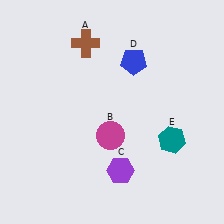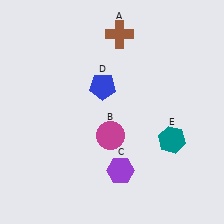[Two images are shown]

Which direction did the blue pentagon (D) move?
The blue pentagon (D) moved left.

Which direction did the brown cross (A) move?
The brown cross (A) moved right.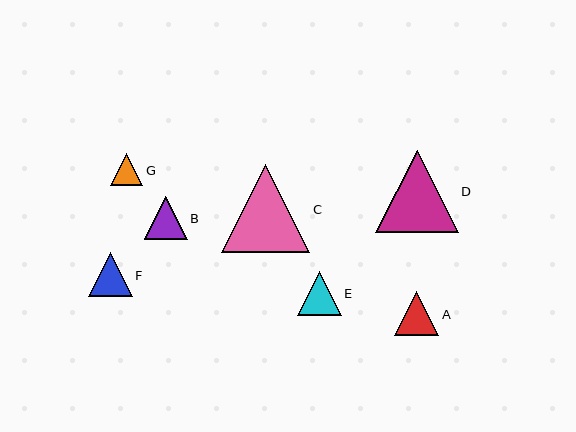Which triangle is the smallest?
Triangle G is the smallest with a size of approximately 32 pixels.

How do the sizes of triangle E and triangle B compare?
Triangle E and triangle B are approximately the same size.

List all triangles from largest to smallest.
From largest to smallest: C, D, A, F, E, B, G.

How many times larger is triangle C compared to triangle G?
Triangle C is approximately 2.7 times the size of triangle G.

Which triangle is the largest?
Triangle C is the largest with a size of approximately 89 pixels.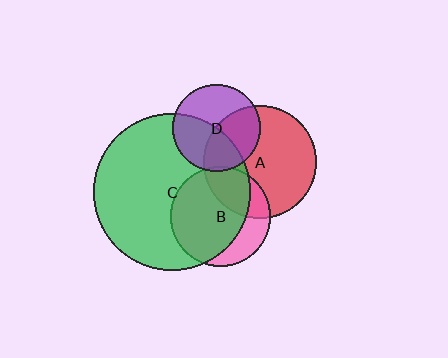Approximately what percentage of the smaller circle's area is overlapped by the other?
Approximately 75%.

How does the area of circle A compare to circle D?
Approximately 1.7 times.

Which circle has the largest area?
Circle C (green).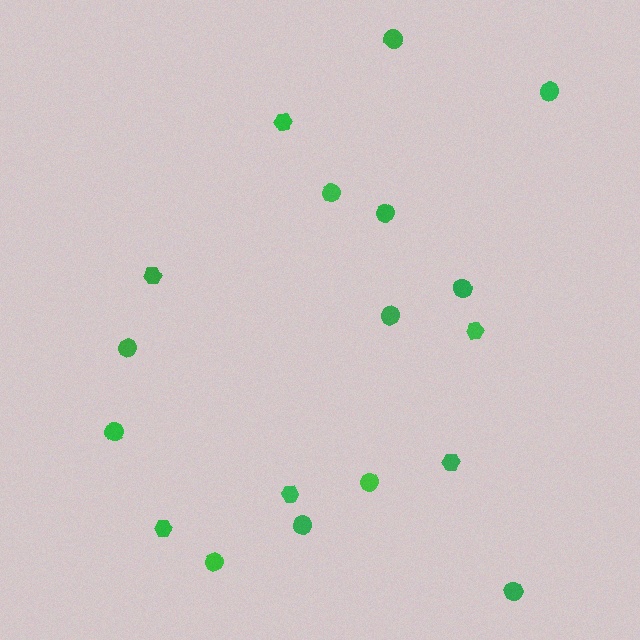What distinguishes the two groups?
There are 2 groups: one group of hexagons (6) and one group of circles (12).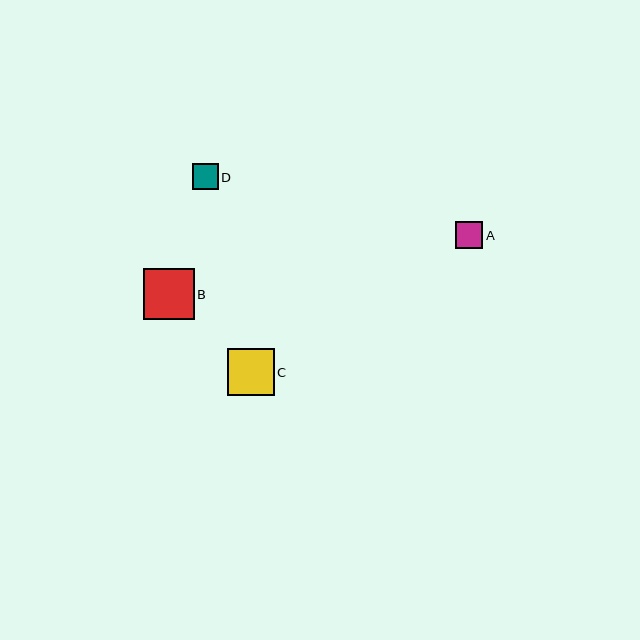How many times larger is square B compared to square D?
Square B is approximately 2.0 times the size of square D.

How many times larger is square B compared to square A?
Square B is approximately 1.9 times the size of square A.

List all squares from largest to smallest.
From largest to smallest: B, C, A, D.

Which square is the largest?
Square B is the largest with a size of approximately 51 pixels.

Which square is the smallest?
Square D is the smallest with a size of approximately 25 pixels.